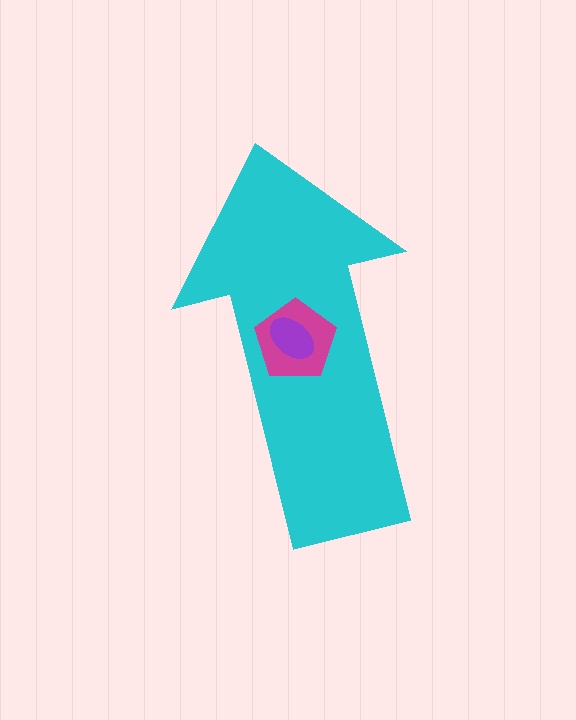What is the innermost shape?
The purple ellipse.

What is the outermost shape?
The cyan arrow.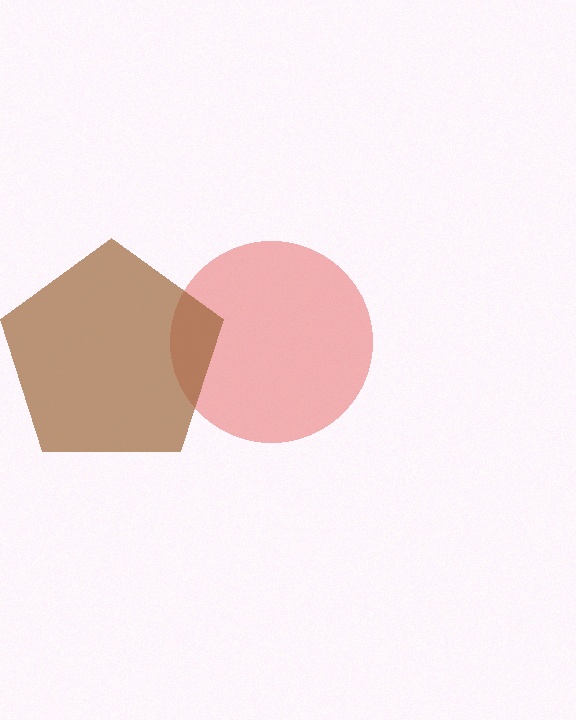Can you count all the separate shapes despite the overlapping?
Yes, there are 2 separate shapes.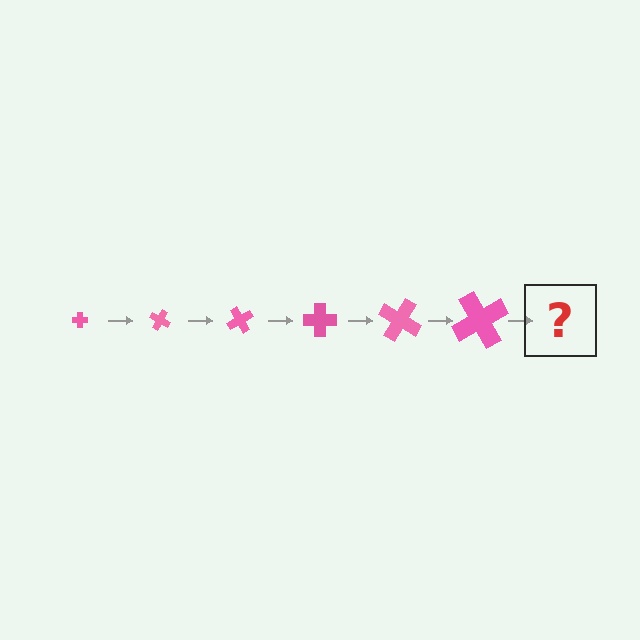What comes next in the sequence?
The next element should be a cross, larger than the previous one and rotated 180 degrees from the start.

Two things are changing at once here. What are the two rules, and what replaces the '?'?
The two rules are that the cross grows larger each step and it rotates 30 degrees each step. The '?' should be a cross, larger than the previous one and rotated 180 degrees from the start.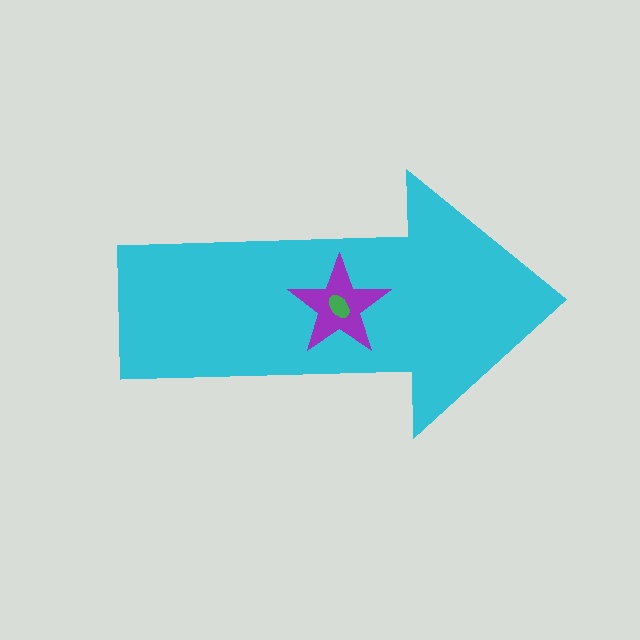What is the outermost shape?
The cyan arrow.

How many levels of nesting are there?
3.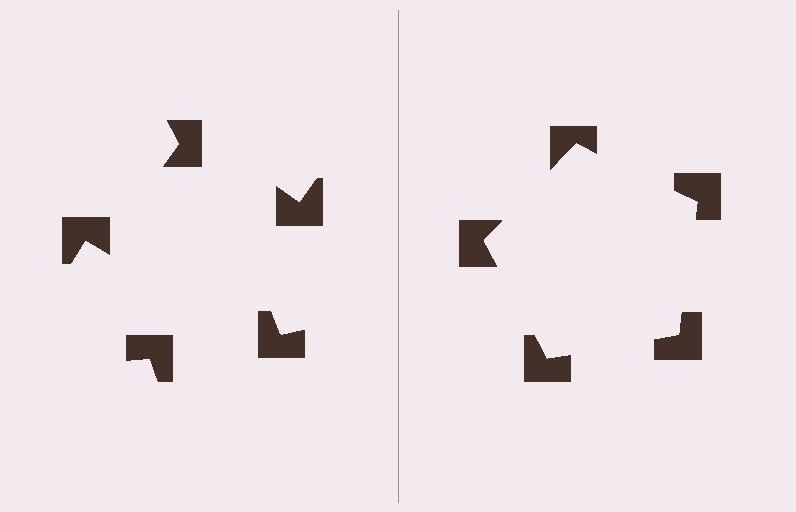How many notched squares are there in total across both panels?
10 — 5 on each side.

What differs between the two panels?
The notched squares are positioned identically on both sides; only the wedge orientations differ. On the right they align to a pentagon; on the left they are misaligned.